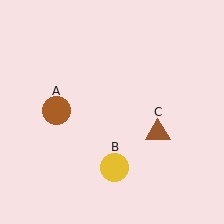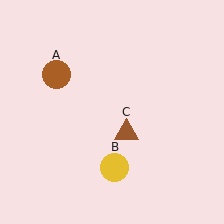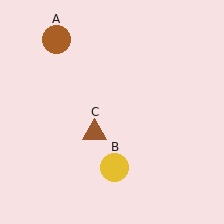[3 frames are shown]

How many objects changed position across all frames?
2 objects changed position: brown circle (object A), brown triangle (object C).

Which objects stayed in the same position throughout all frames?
Yellow circle (object B) remained stationary.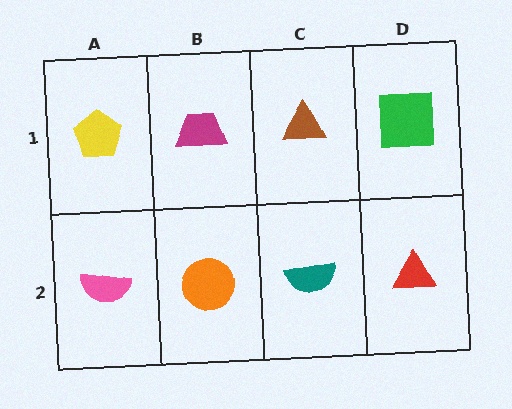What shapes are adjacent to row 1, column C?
A teal semicircle (row 2, column C), a magenta trapezoid (row 1, column B), a green square (row 1, column D).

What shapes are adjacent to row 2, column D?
A green square (row 1, column D), a teal semicircle (row 2, column C).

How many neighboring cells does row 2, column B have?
3.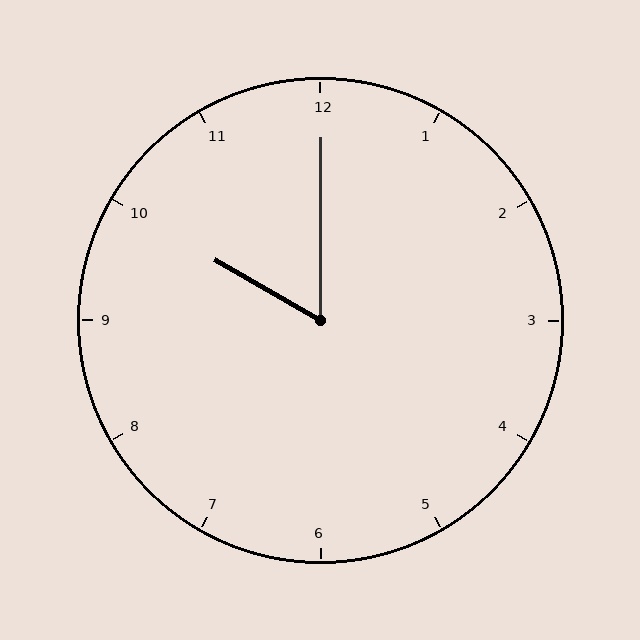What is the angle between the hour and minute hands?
Approximately 60 degrees.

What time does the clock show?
10:00.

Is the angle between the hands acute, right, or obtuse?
It is acute.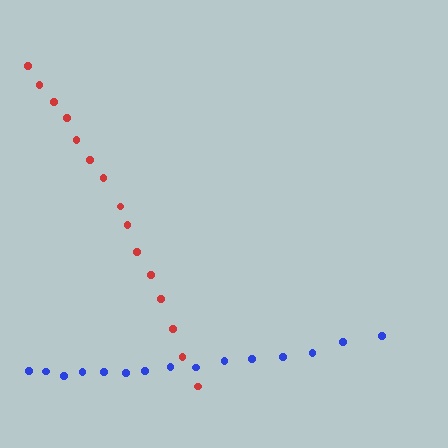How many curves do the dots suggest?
There are 2 distinct paths.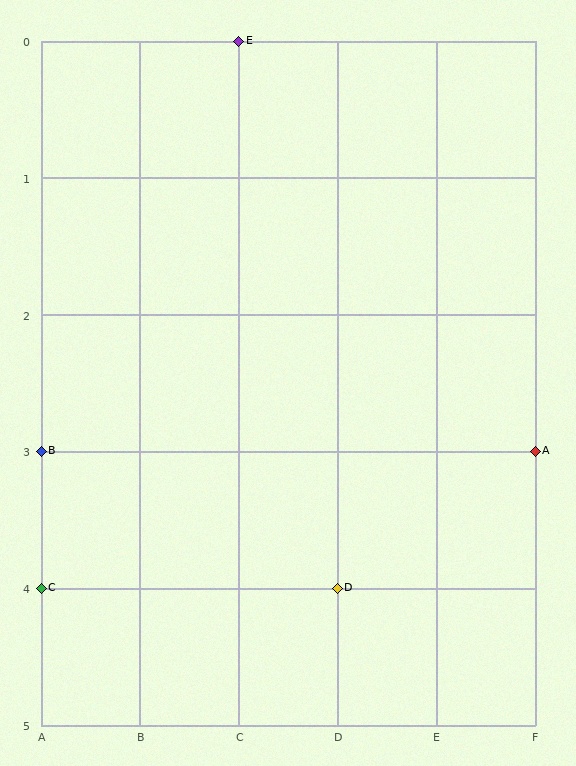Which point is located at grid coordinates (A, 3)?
Point B is at (A, 3).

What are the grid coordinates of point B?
Point B is at grid coordinates (A, 3).